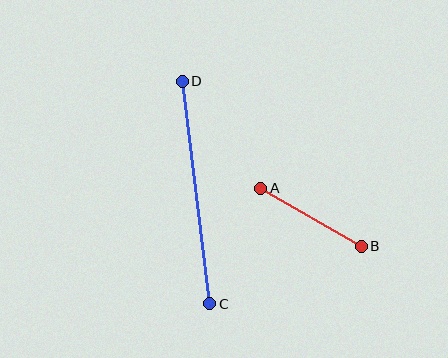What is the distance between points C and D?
The distance is approximately 224 pixels.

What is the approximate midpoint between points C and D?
The midpoint is at approximately (196, 193) pixels.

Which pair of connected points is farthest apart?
Points C and D are farthest apart.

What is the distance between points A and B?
The distance is approximately 116 pixels.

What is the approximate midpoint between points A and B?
The midpoint is at approximately (311, 217) pixels.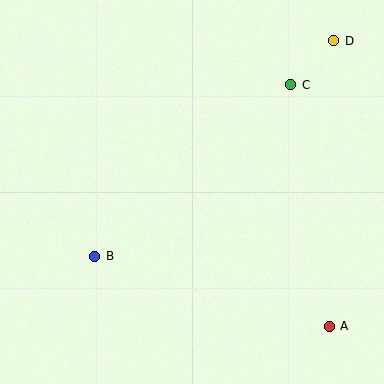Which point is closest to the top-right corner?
Point D is closest to the top-right corner.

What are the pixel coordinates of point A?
Point A is at (329, 326).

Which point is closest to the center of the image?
Point B at (95, 256) is closest to the center.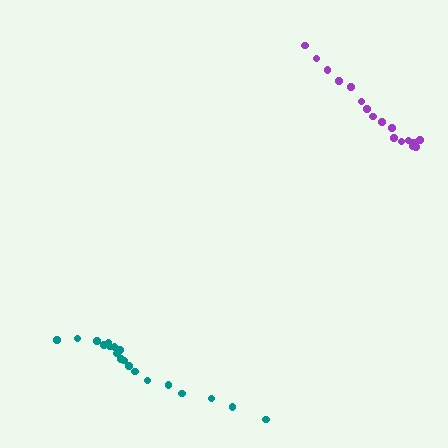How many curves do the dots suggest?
There are 2 distinct paths.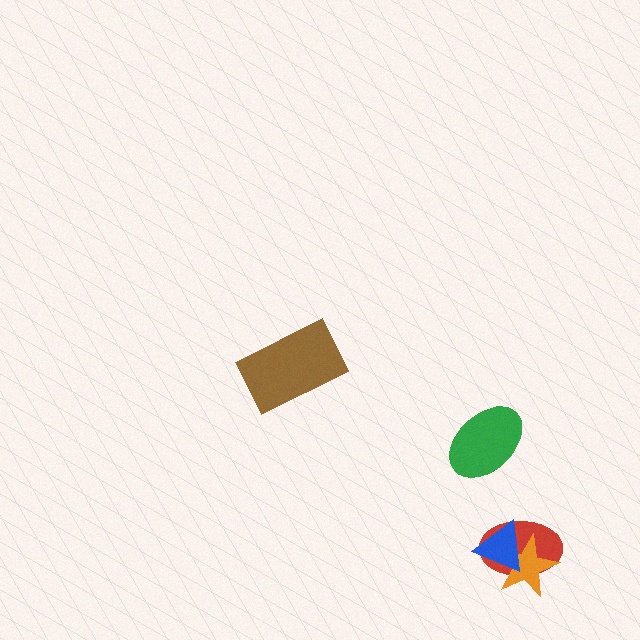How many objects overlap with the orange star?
2 objects overlap with the orange star.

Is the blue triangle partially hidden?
No, no other shape covers it.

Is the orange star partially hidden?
Yes, it is partially covered by another shape.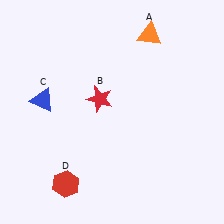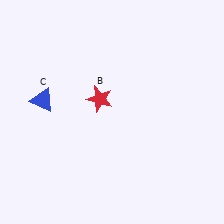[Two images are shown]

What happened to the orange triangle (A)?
The orange triangle (A) was removed in Image 2. It was in the top-right area of Image 1.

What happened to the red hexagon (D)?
The red hexagon (D) was removed in Image 2. It was in the bottom-left area of Image 1.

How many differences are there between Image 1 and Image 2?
There are 2 differences between the two images.